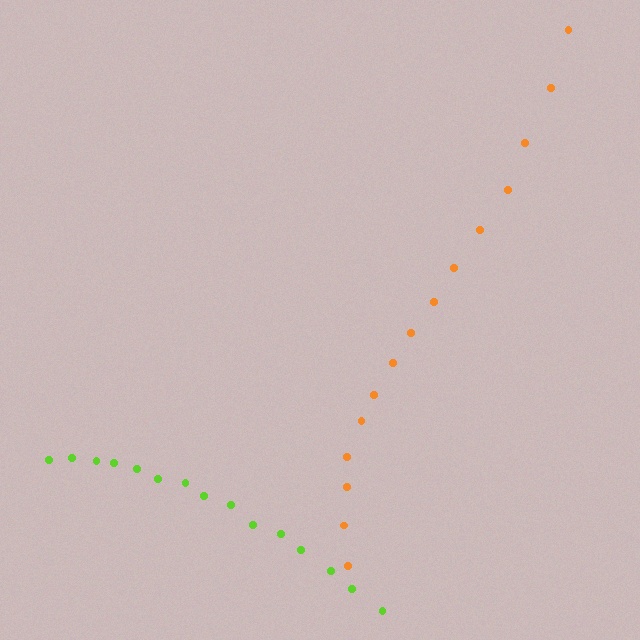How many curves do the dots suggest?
There are 2 distinct paths.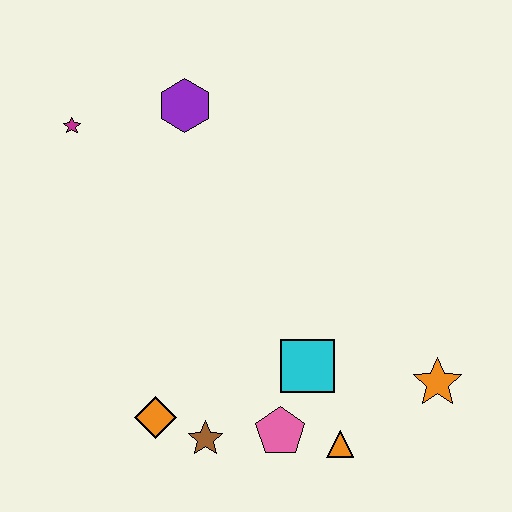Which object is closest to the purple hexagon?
The magenta star is closest to the purple hexagon.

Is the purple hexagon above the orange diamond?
Yes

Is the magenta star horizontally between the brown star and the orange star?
No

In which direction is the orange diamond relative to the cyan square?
The orange diamond is to the left of the cyan square.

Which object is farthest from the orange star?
The magenta star is farthest from the orange star.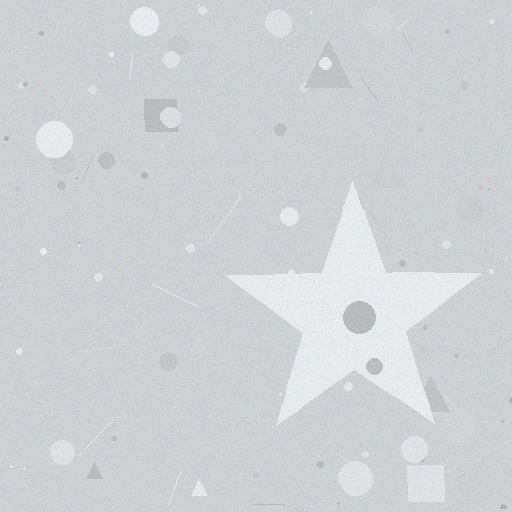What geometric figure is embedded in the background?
A star is embedded in the background.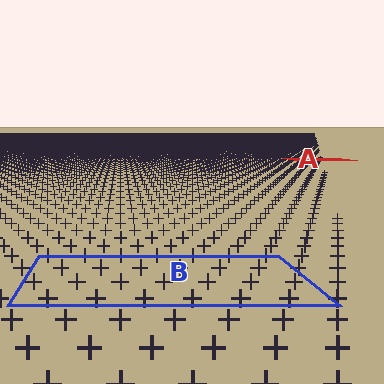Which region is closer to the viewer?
Region B is closer. The texture elements there are larger and more spread out.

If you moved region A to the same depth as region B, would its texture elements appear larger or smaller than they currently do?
They would appear larger. At a closer depth, the same texture elements are projected at a bigger on-screen size.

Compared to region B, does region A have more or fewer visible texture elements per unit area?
Region A has more texture elements per unit area — they are packed more densely because it is farther away.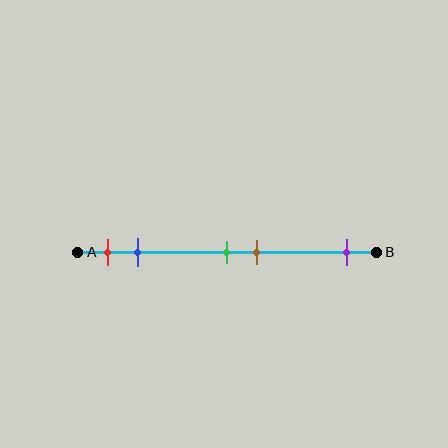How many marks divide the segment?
There are 5 marks dividing the segment.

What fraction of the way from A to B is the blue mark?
The blue mark is approximately 20% (0.2) of the way from A to B.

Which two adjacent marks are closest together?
The green and brown marks are the closest adjacent pair.